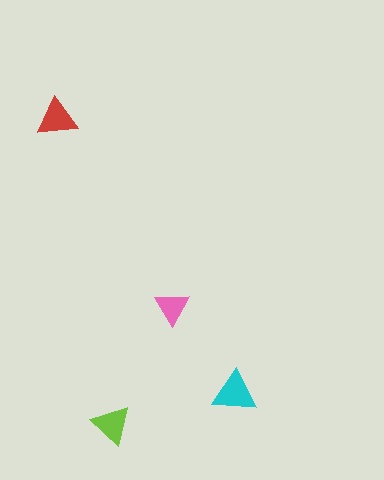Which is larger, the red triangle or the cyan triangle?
The cyan one.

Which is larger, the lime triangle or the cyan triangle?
The cyan one.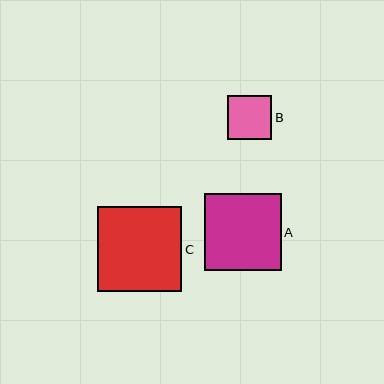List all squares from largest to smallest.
From largest to smallest: C, A, B.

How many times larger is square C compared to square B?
Square C is approximately 1.9 times the size of square B.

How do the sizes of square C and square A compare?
Square C and square A are approximately the same size.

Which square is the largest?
Square C is the largest with a size of approximately 84 pixels.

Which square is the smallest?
Square B is the smallest with a size of approximately 44 pixels.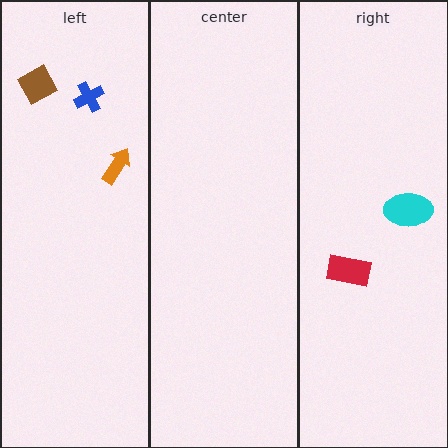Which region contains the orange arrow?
The left region.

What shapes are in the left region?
The brown diamond, the blue cross, the orange arrow.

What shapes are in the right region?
The red rectangle, the cyan ellipse.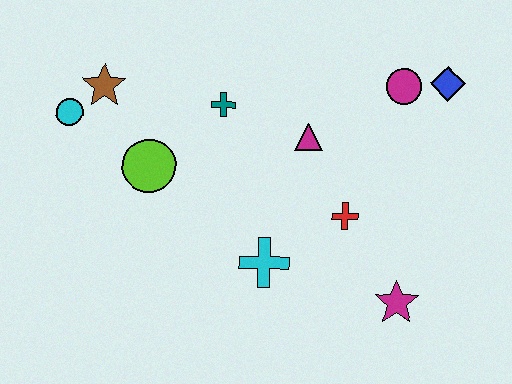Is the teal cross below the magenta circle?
Yes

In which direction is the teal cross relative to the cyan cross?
The teal cross is above the cyan cross.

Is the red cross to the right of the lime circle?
Yes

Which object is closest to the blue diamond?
The magenta circle is closest to the blue diamond.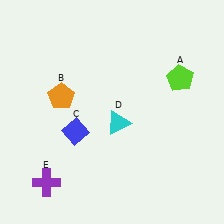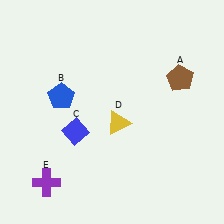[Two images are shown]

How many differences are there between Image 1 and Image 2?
There are 3 differences between the two images.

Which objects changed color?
A changed from lime to brown. B changed from orange to blue. D changed from cyan to yellow.